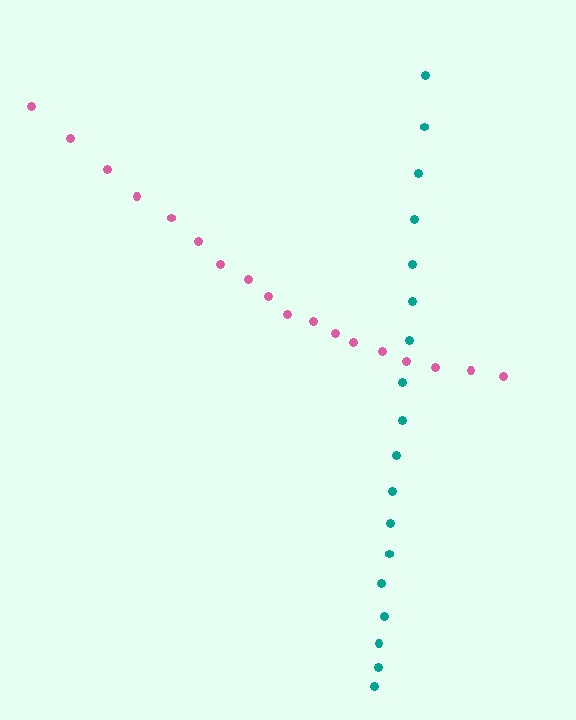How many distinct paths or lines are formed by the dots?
There are 2 distinct paths.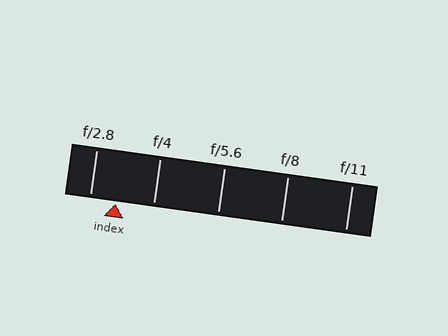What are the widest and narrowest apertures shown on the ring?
The widest aperture shown is f/2.8 and the narrowest is f/11.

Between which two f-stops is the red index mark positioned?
The index mark is between f/2.8 and f/4.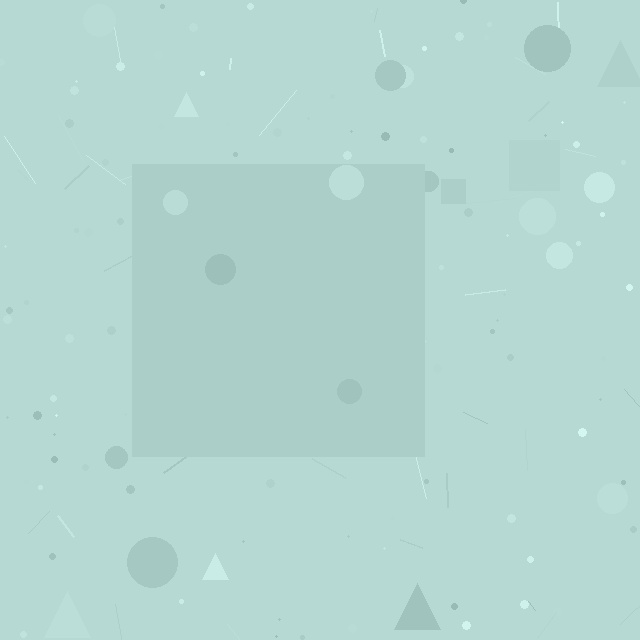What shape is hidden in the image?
A square is hidden in the image.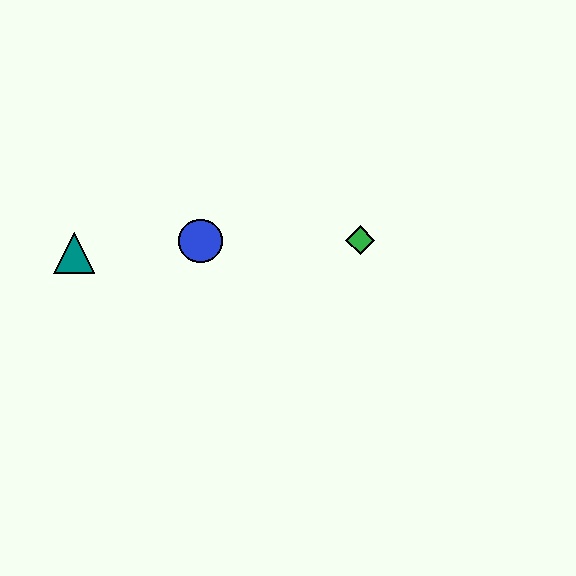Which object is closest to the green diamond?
The blue circle is closest to the green diamond.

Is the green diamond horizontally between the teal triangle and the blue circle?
No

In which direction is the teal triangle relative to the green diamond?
The teal triangle is to the left of the green diamond.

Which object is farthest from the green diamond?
The teal triangle is farthest from the green diamond.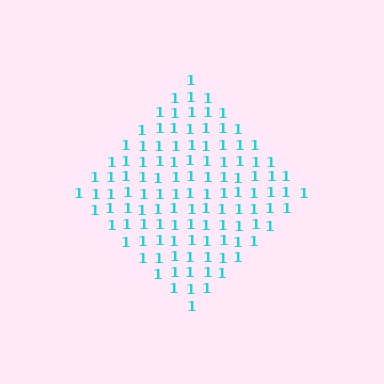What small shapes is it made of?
It is made of small digit 1's.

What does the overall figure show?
The overall figure shows a diamond.